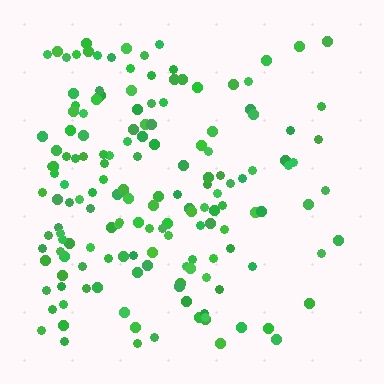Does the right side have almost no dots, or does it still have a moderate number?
Still a moderate number, just noticeably fewer than the left.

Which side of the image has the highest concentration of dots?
The left.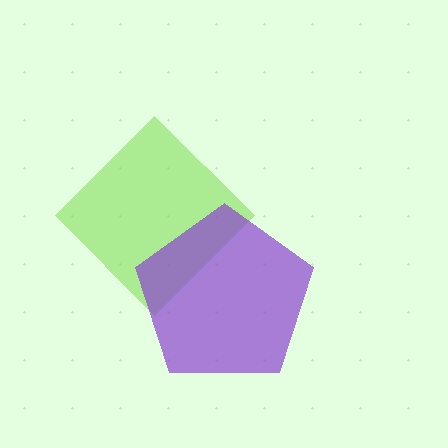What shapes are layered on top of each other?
The layered shapes are: a lime diamond, a purple pentagon.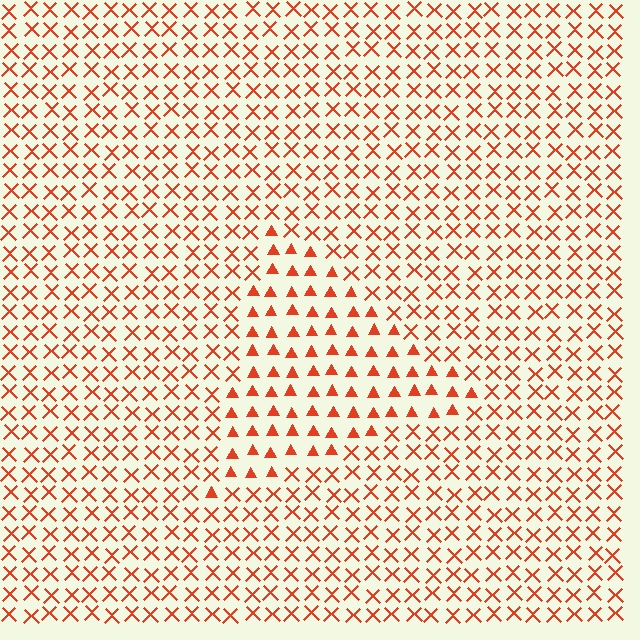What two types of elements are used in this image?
The image uses triangles inside the triangle region and X marks outside it.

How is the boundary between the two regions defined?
The boundary is defined by a change in element shape: triangles inside vs. X marks outside. All elements share the same color and spacing.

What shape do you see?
I see a triangle.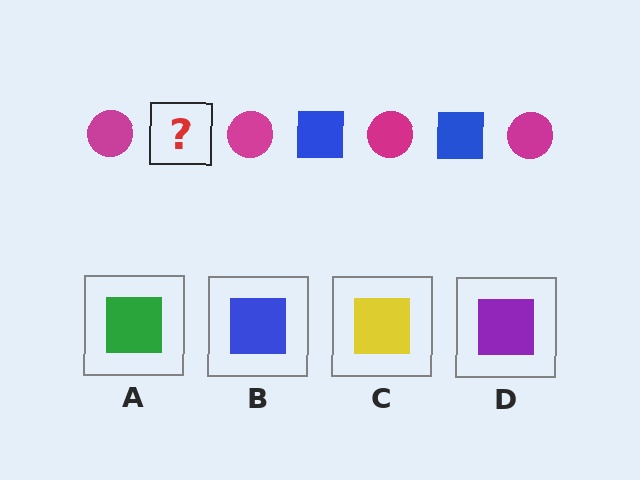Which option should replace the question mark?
Option B.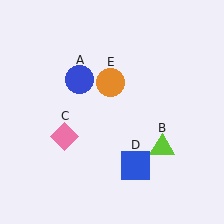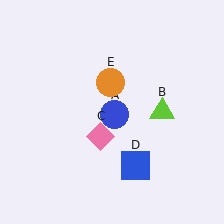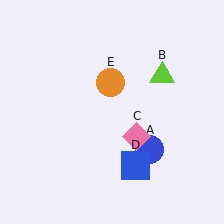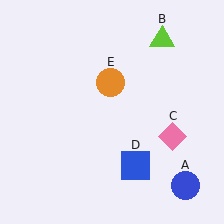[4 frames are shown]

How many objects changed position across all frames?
3 objects changed position: blue circle (object A), lime triangle (object B), pink diamond (object C).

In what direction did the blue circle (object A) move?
The blue circle (object A) moved down and to the right.